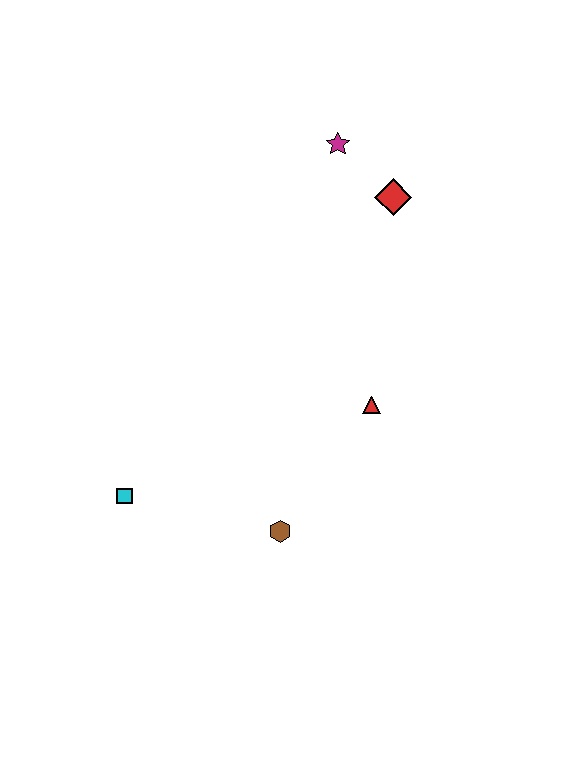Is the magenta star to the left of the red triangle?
Yes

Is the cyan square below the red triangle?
Yes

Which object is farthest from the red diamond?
The cyan square is farthest from the red diamond.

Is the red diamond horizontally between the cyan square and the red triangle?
No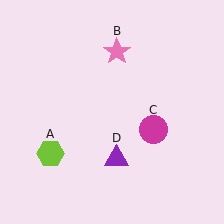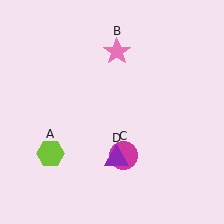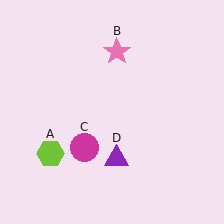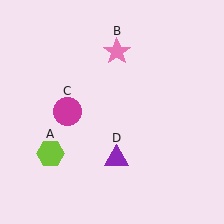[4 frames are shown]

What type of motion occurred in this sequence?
The magenta circle (object C) rotated clockwise around the center of the scene.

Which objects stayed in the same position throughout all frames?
Lime hexagon (object A) and pink star (object B) and purple triangle (object D) remained stationary.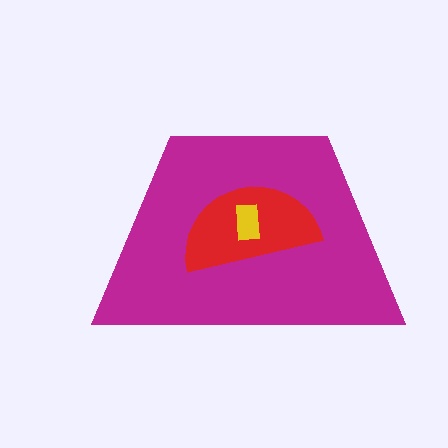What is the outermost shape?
The magenta trapezoid.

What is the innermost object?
The yellow rectangle.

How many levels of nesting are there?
3.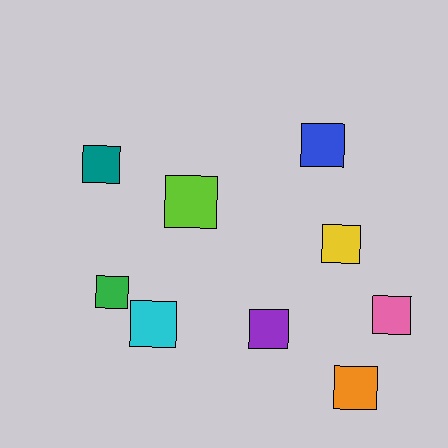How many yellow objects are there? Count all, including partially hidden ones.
There is 1 yellow object.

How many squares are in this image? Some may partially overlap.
There are 9 squares.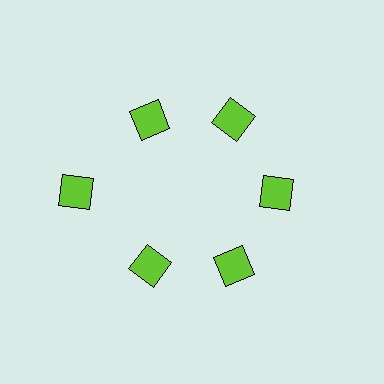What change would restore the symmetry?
The symmetry would be restored by moving it inward, back onto the ring so that all 6 squares sit at equal angles and equal distance from the center.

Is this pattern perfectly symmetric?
No. The 6 lime squares are arranged in a ring, but one element near the 9 o'clock position is pushed outward from the center, breaking the 6-fold rotational symmetry.